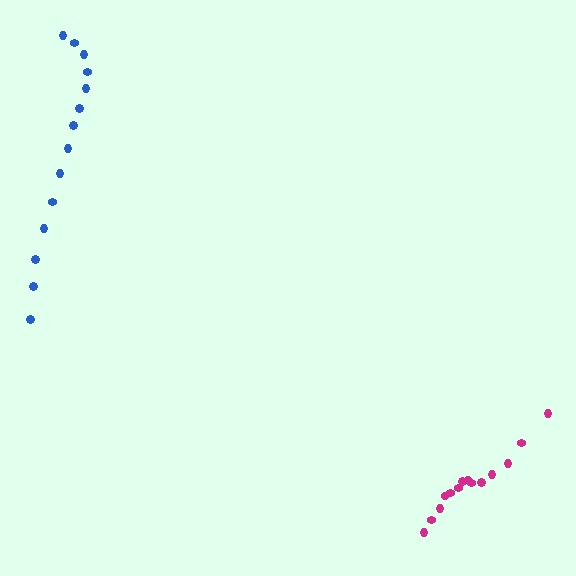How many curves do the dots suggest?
There are 2 distinct paths.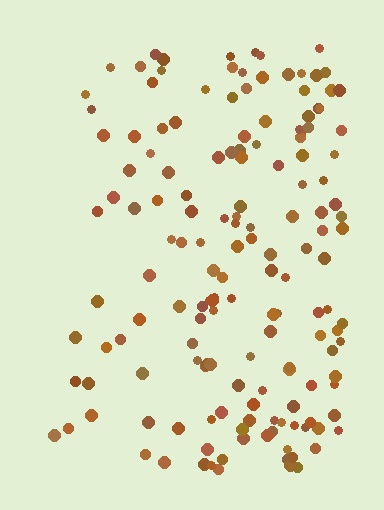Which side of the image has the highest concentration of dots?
The right.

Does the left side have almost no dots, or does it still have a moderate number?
Still a moderate number, just noticeably fewer than the right.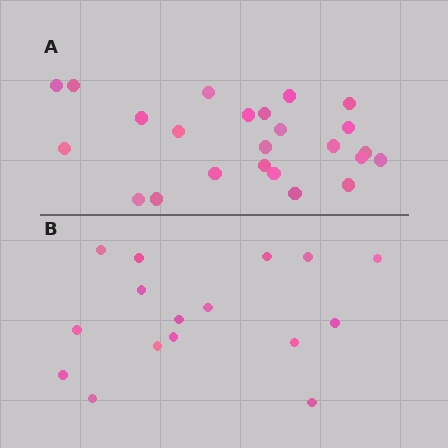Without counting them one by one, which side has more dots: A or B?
Region A (the top region) has more dots.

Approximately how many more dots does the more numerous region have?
Region A has roughly 8 or so more dots than region B.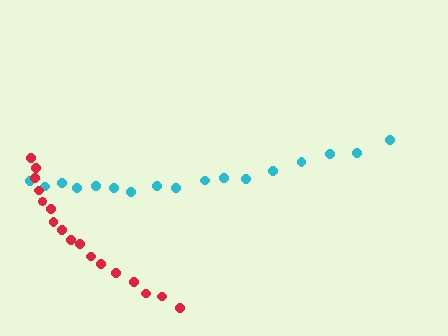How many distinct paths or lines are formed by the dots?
There are 2 distinct paths.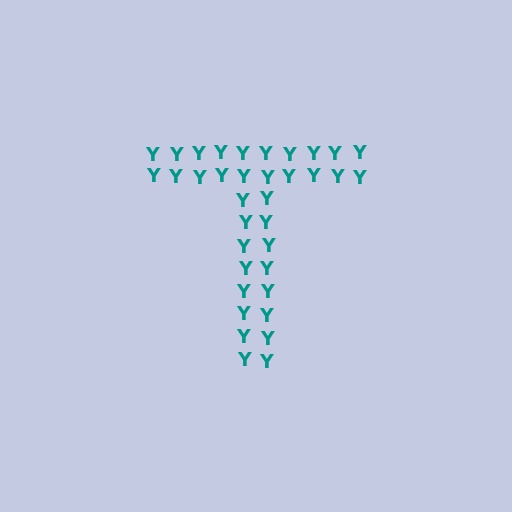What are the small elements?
The small elements are letter Y's.